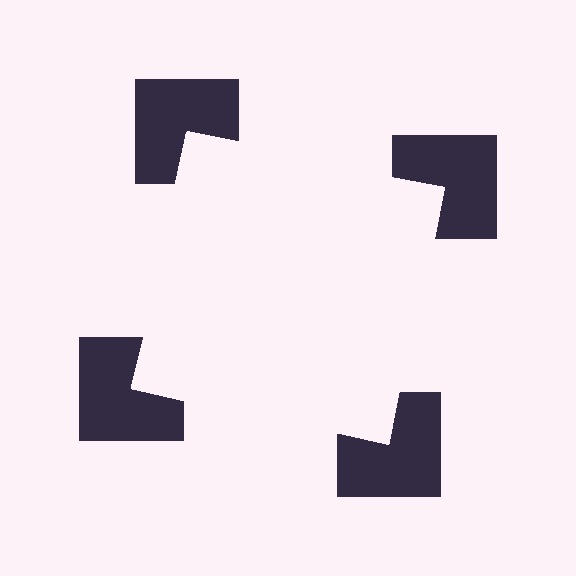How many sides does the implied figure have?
4 sides.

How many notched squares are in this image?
There are 4 — one at each vertex of the illusory square.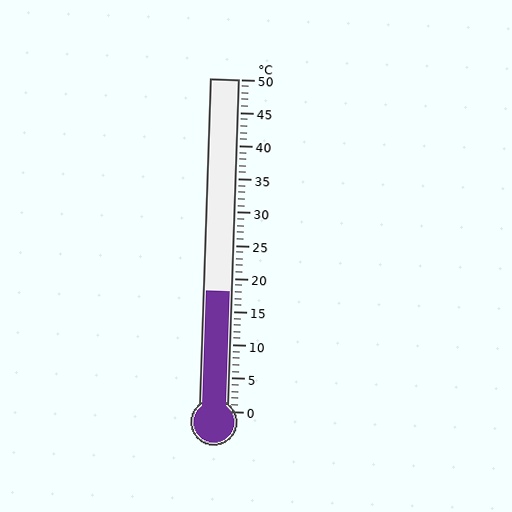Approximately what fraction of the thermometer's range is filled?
The thermometer is filled to approximately 35% of its range.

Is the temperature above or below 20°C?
The temperature is below 20°C.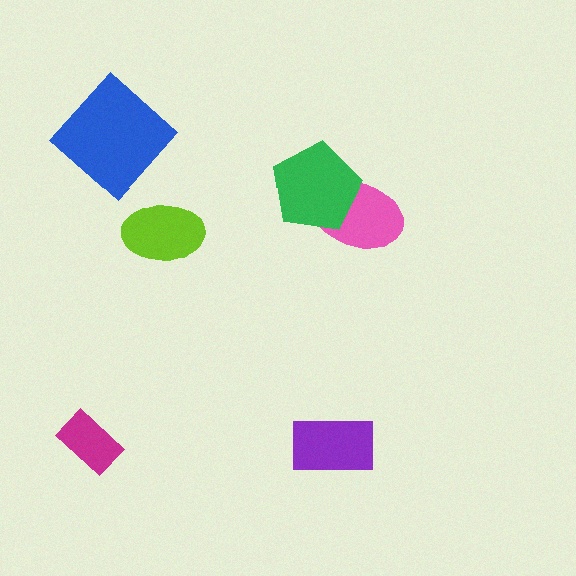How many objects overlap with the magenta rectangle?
0 objects overlap with the magenta rectangle.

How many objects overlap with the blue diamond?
0 objects overlap with the blue diamond.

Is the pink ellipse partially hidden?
Yes, it is partially covered by another shape.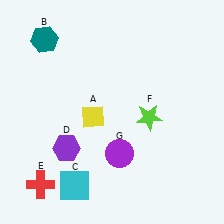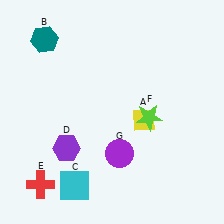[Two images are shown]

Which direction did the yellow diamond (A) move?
The yellow diamond (A) moved right.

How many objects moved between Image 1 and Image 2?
1 object moved between the two images.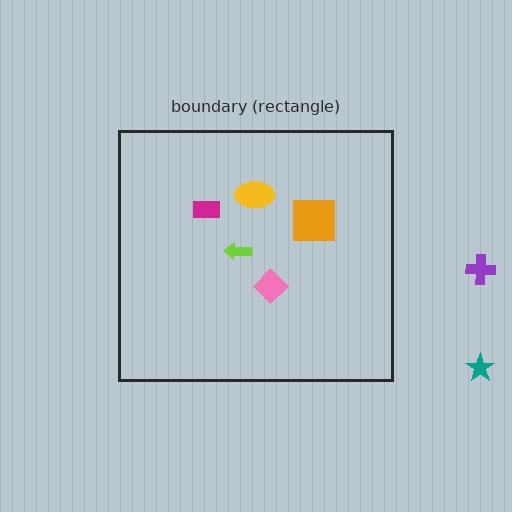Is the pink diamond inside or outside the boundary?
Inside.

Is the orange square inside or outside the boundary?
Inside.